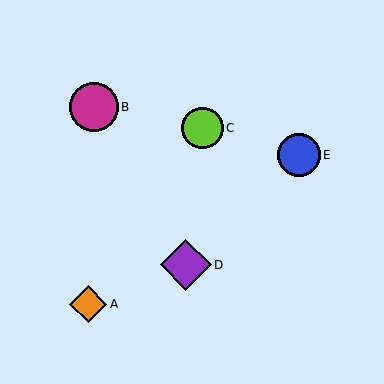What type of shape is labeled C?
Shape C is a lime circle.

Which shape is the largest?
The purple diamond (labeled D) is the largest.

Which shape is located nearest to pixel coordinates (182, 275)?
The purple diamond (labeled D) at (186, 265) is nearest to that location.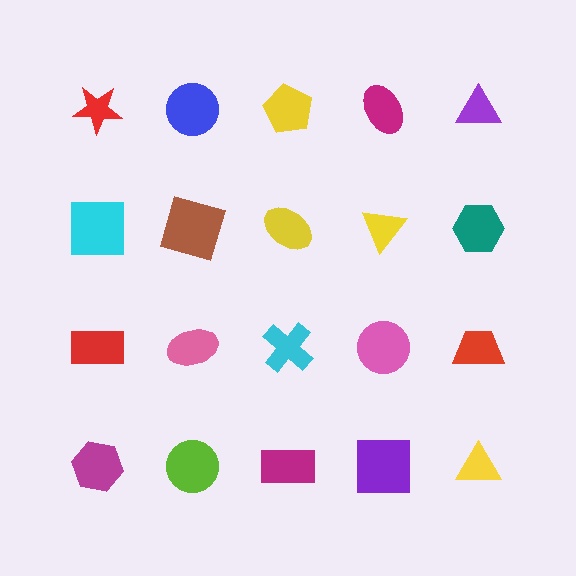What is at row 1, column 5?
A purple triangle.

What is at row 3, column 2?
A pink ellipse.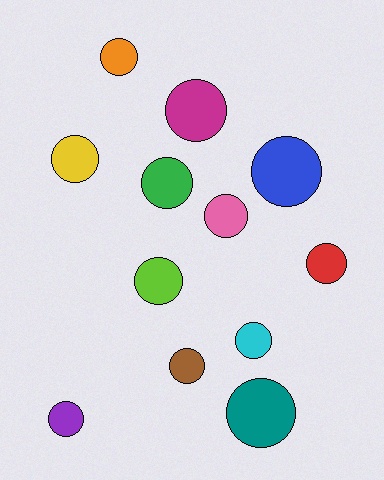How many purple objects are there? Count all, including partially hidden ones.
There is 1 purple object.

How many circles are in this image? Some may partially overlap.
There are 12 circles.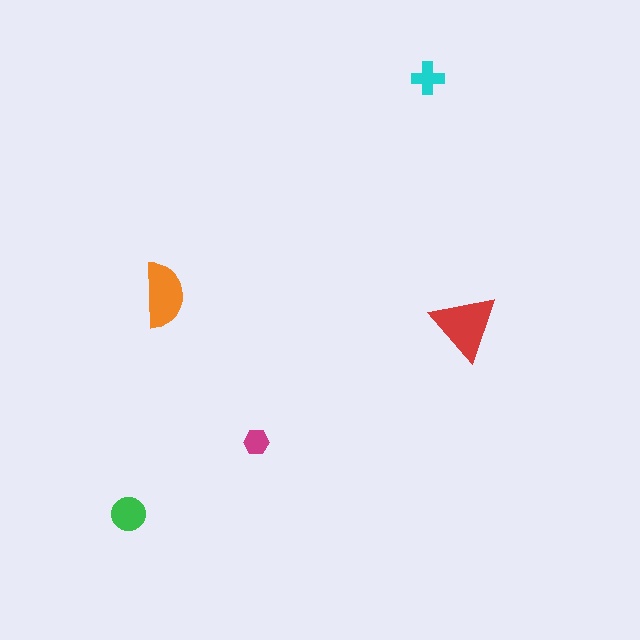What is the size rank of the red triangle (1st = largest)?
1st.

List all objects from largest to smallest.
The red triangle, the orange semicircle, the green circle, the cyan cross, the magenta hexagon.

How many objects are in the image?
There are 5 objects in the image.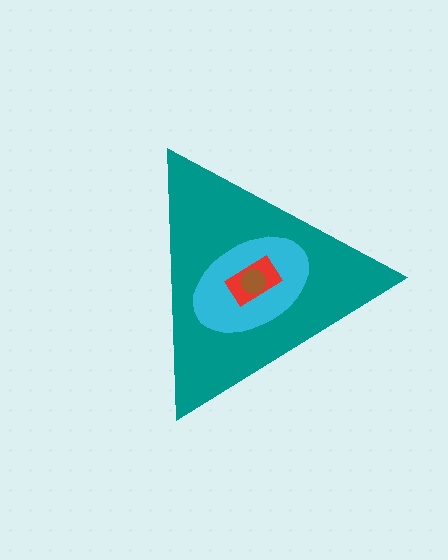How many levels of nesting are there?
4.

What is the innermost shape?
The brown circle.